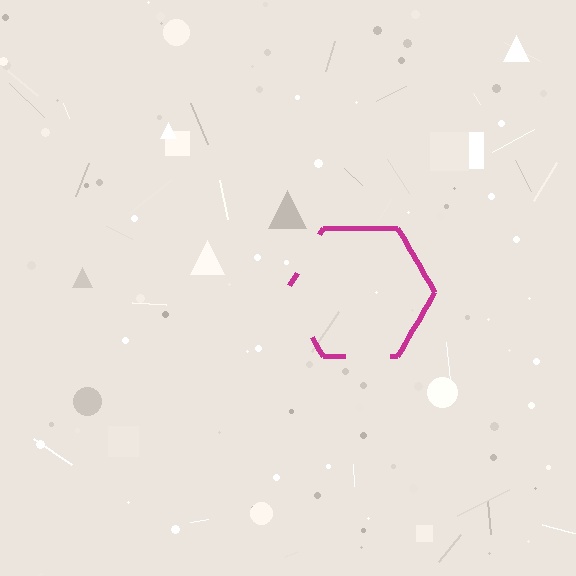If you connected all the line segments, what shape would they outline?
They would outline a hexagon.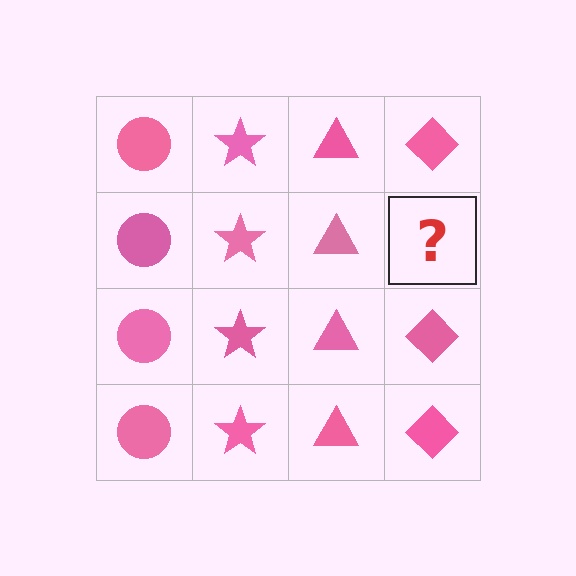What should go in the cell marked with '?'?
The missing cell should contain a pink diamond.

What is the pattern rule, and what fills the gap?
The rule is that each column has a consistent shape. The gap should be filled with a pink diamond.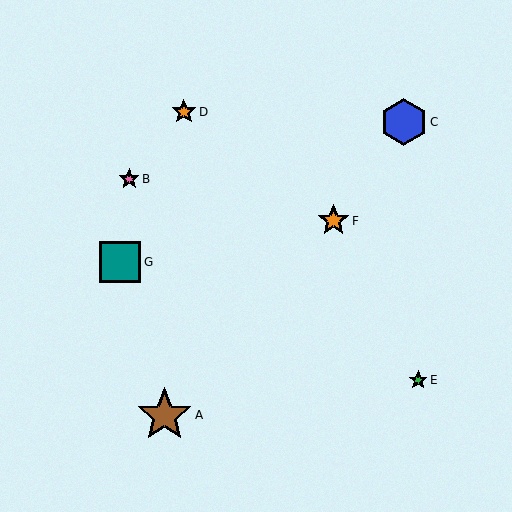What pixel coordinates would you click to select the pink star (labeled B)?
Click at (129, 179) to select the pink star B.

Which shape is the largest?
The brown star (labeled A) is the largest.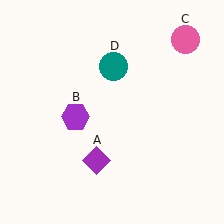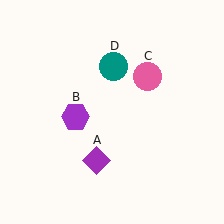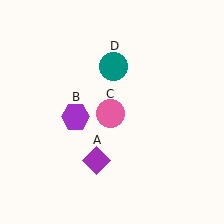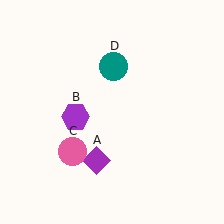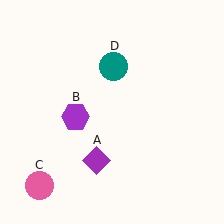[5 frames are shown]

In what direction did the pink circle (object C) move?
The pink circle (object C) moved down and to the left.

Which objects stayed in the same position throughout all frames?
Purple diamond (object A) and purple hexagon (object B) and teal circle (object D) remained stationary.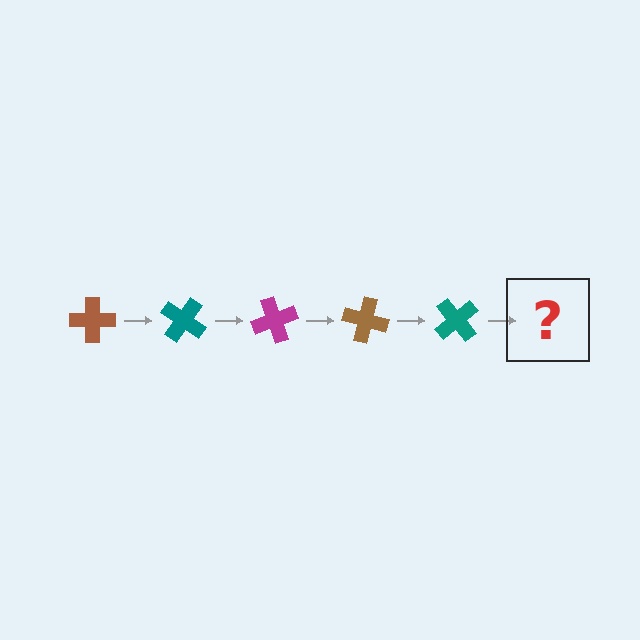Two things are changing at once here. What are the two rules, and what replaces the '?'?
The two rules are that it rotates 35 degrees each step and the color cycles through brown, teal, and magenta. The '?' should be a magenta cross, rotated 175 degrees from the start.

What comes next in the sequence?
The next element should be a magenta cross, rotated 175 degrees from the start.